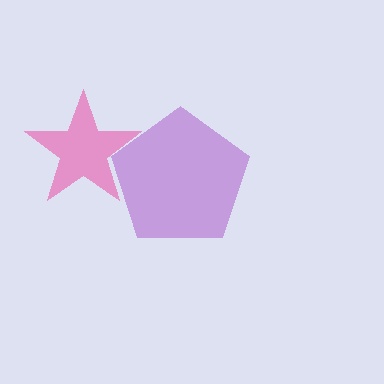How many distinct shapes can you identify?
There are 2 distinct shapes: a pink star, a purple pentagon.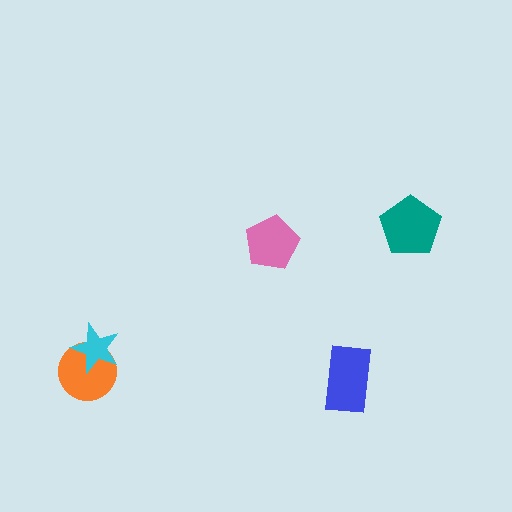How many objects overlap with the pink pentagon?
0 objects overlap with the pink pentagon.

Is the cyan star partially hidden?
No, no other shape covers it.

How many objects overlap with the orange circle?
1 object overlaps with the orange circle.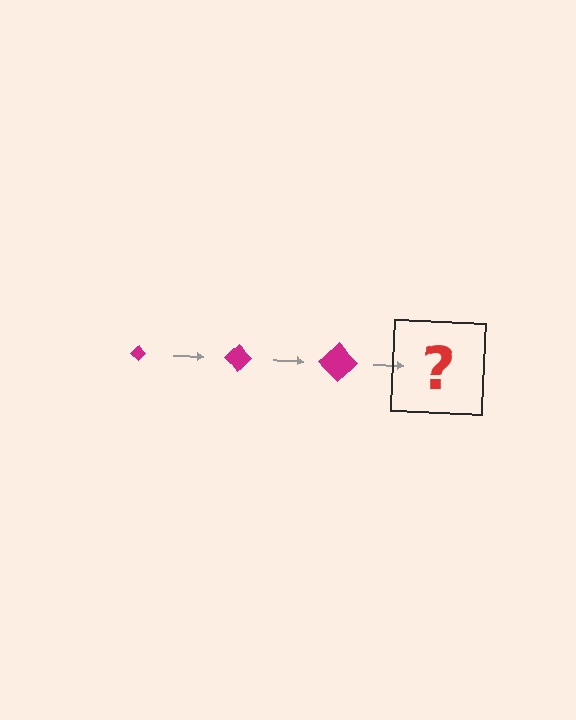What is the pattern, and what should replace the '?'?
The pattern is that the diamond gets progressively larger each step. The '?' should be a magenta diamond, larger than the previous one.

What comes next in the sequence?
The next element should be a magenta diamond, larger than the previous one.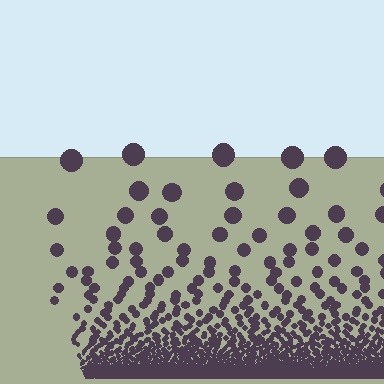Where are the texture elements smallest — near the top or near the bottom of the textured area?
Near the bottom.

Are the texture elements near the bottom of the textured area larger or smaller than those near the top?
Smaller. The gradient is inverted — elements near the bottom are smaller and denser.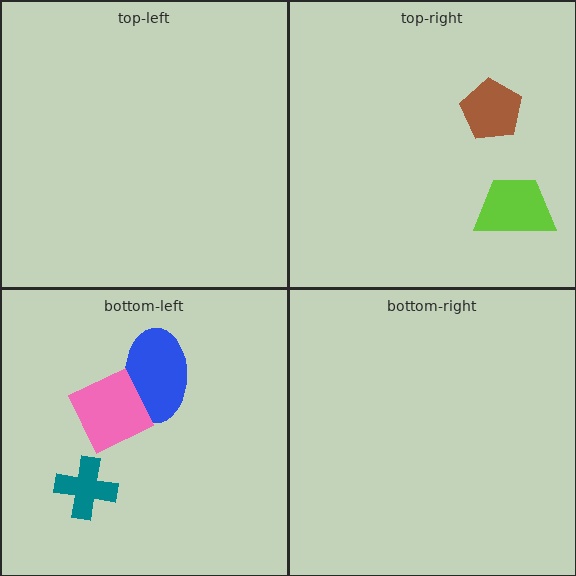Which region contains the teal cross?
The bottom-left region.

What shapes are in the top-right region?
The lime trapezoid, the brown pentagon.